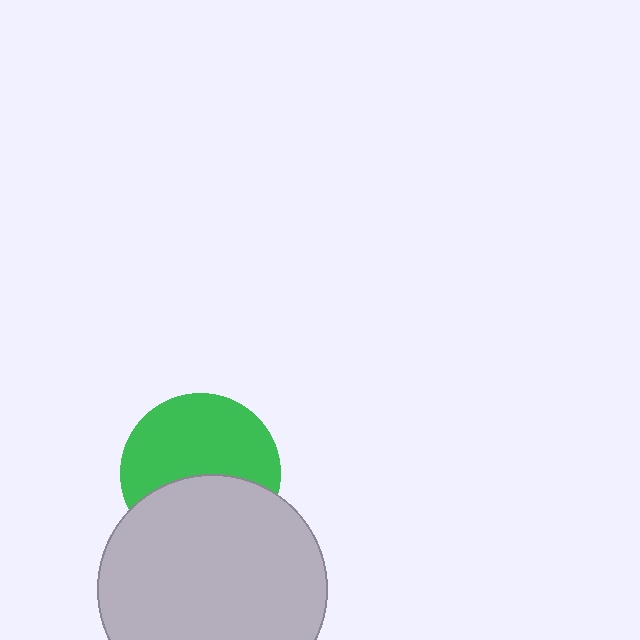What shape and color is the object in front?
The object in front is a light gray circle.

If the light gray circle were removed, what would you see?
You would see the complete green circle.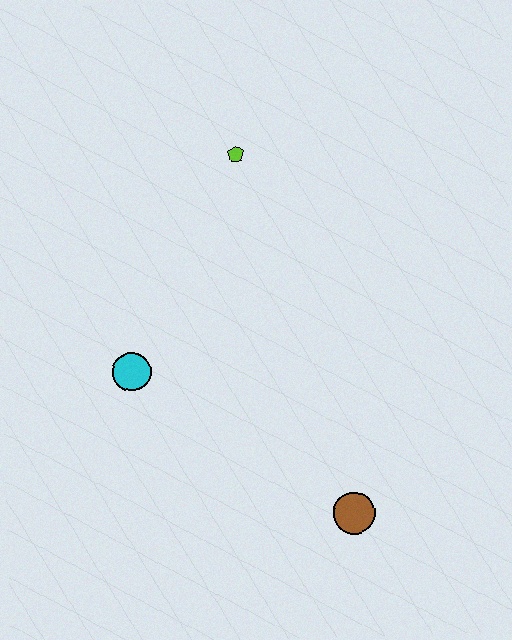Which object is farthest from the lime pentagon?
The brown circle is farthest from the lime pentagon.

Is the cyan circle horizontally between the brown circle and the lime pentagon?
No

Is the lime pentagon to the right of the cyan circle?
Yes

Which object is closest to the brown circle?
The cyan circle is closest to the brown circle.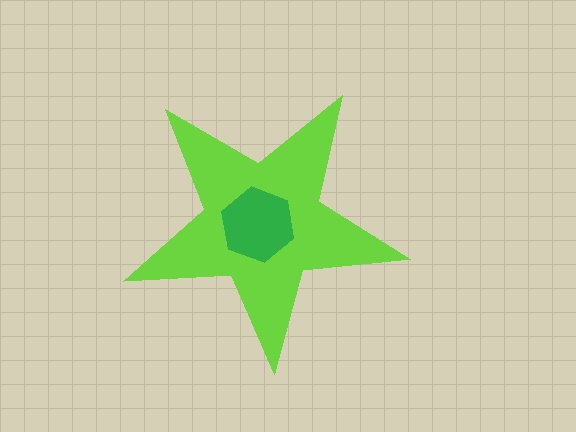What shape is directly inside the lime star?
The green hexagon.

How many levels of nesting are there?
2.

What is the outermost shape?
The lime star.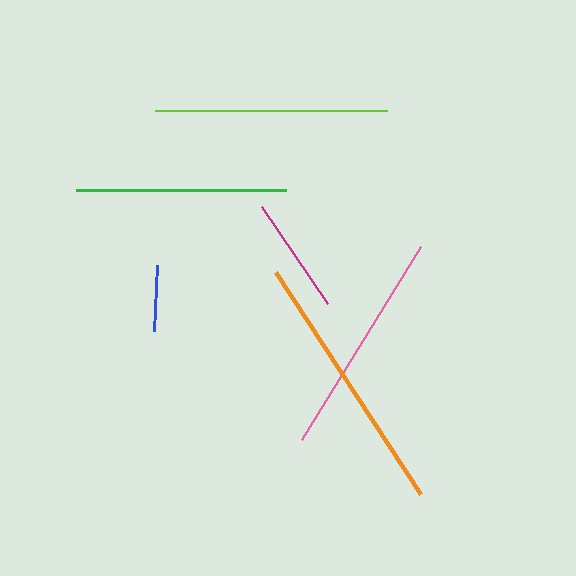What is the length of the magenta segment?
The magenta segment is approximately 118 pixels long.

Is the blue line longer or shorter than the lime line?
The lime line is longer than the blue line.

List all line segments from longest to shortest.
From longest to shortest: orange, lime, pink, green, magenta, blue.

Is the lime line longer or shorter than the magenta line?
The lime line is longer than the magenta line.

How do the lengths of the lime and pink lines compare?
The lime and pink lines are approximately the same length.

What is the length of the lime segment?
The lime segment is approximately 231 pixels long.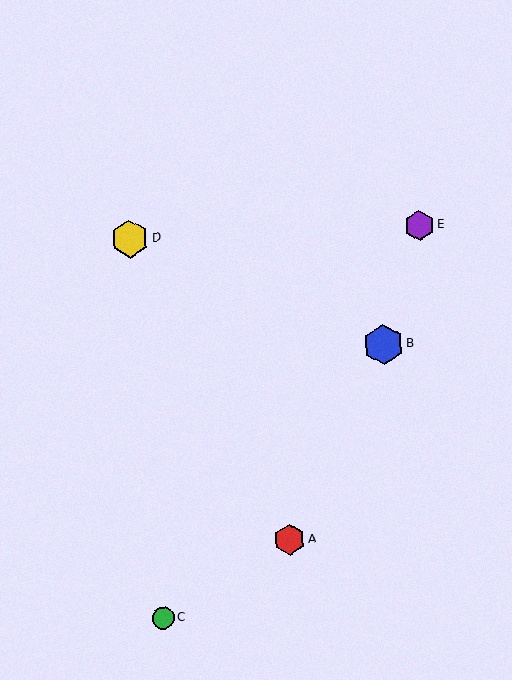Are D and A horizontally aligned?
No, D is at y≈239 and A is at y≈540.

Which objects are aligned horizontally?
Objects D, E are aligned horizontally.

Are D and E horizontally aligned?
Yes, both are at y≈239.